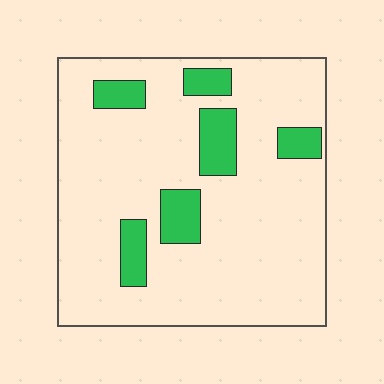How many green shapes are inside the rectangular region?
6.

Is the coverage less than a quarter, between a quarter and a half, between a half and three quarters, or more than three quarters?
Less than a quarter.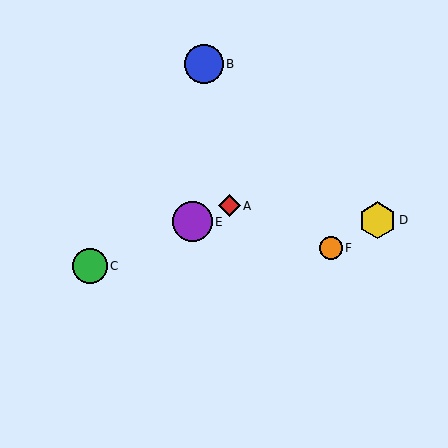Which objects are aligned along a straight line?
Objects A, C, E are aligned along a straight line.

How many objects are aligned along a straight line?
3 objects (A, C, E) are aligned along a straight line.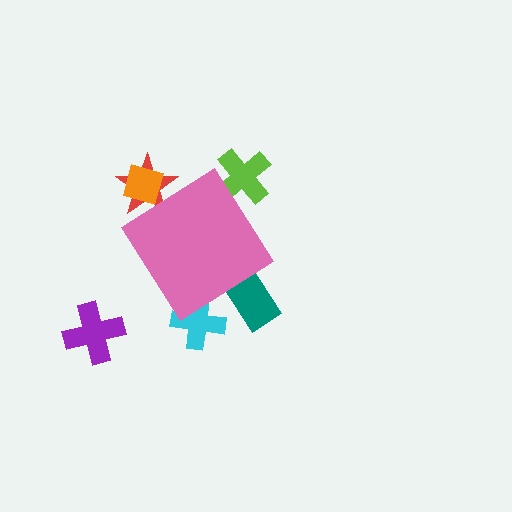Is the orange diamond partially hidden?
Yes, the orange diamond is partially hidden behind the pink diamond.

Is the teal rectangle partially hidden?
Yes, the teal rectangle is partially hidden behind the pink diamond.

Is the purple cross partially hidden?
No, the purple cross is fully visible.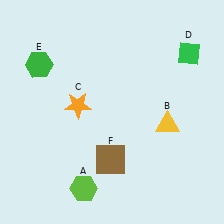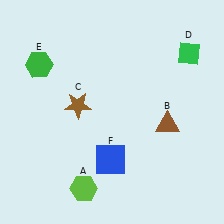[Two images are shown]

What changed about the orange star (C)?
In Image 1, C is orange. In Image 2, it changed to brown.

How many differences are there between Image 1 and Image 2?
There are 3 differences between the two images.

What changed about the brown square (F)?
In Image 1, F is brown. In Image 2, it changed to blue.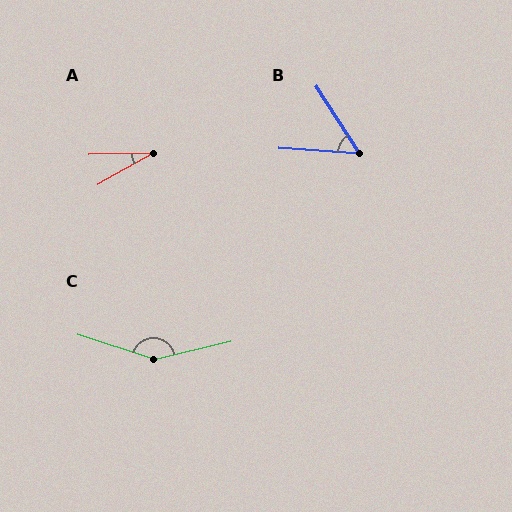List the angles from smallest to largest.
A (28°), B (53°), C (148°).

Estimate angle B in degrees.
Approximately 53 degrees.